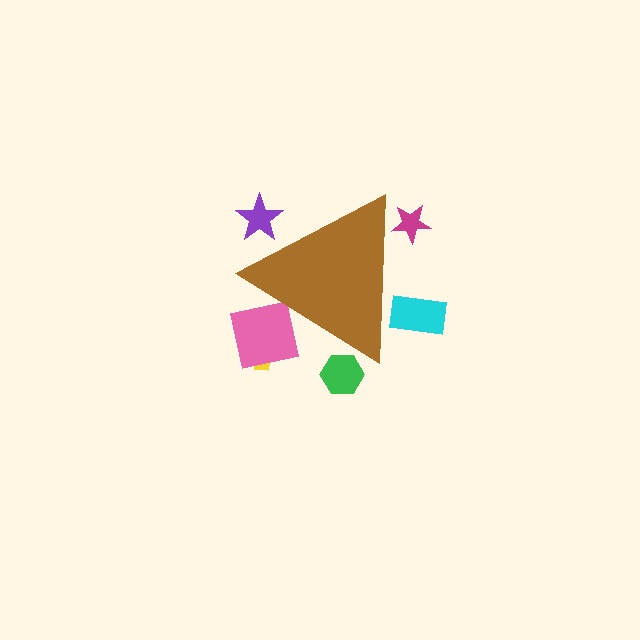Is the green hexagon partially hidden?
Yes, the green hexagon is partially hidden behind the brown triangle.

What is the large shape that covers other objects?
A brown triangle.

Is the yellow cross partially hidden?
Yes, the yellow cross is partially hidden behind the brown triangle.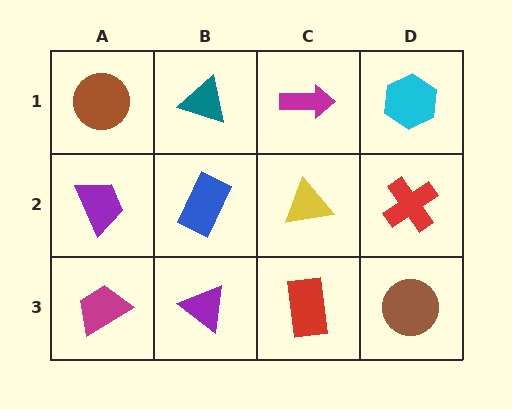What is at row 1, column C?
A magenta arrow.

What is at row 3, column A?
A magenta trapezoid.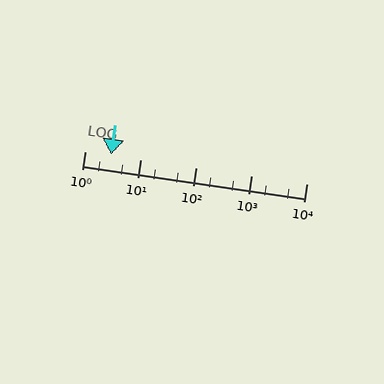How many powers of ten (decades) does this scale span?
The scale spans 4 decades, from 1 to 10000.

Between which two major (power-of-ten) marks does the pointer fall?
The pointer is between 1 and 10.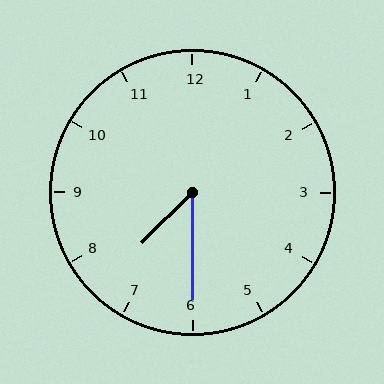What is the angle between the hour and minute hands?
Approximately 45 degrees.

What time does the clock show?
7:30.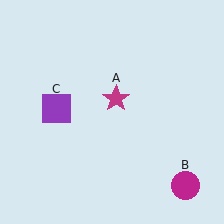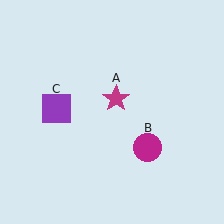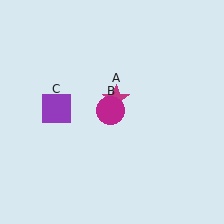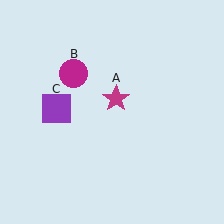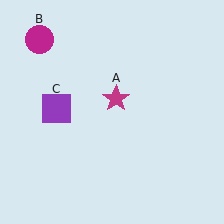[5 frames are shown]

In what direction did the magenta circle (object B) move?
The magenta circle (object B) moved up and to the left.